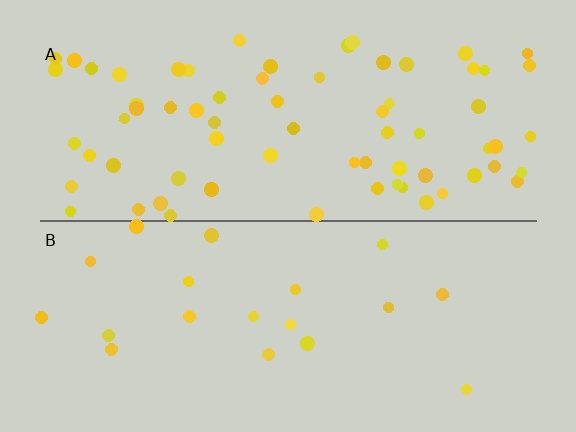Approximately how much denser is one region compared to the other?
Approximately 3.5× — region A over region B.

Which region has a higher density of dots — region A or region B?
A (the top).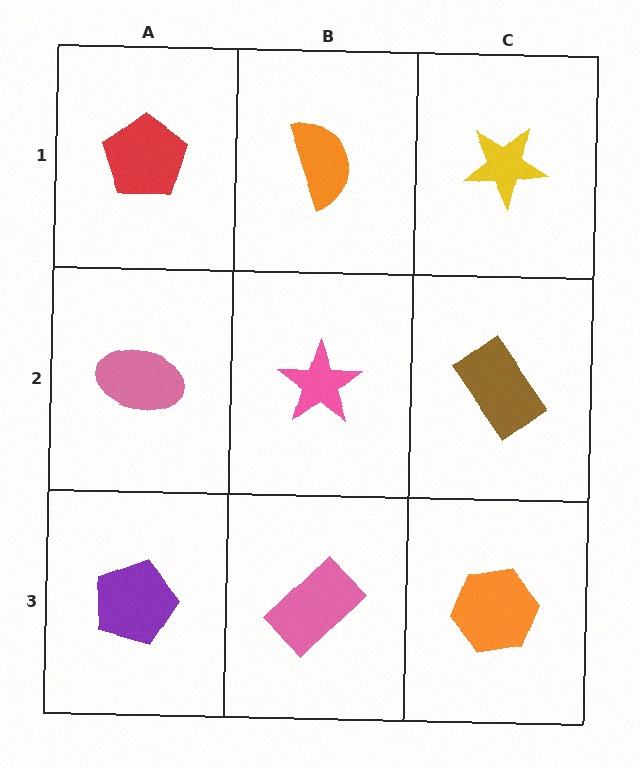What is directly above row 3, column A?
A pink ellipse.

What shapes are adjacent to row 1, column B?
A pink star (row 2, column B), a red pentagon (row 1, column A), a yellow star (row 1, column C).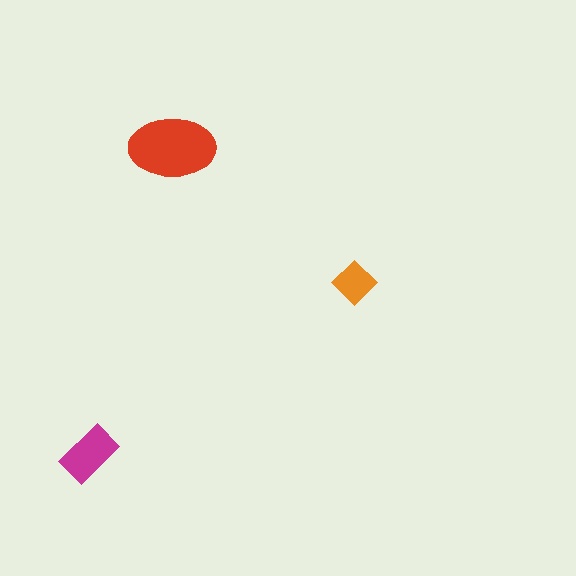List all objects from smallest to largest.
The orange diamond, the magenta rectangle, the red ellipse.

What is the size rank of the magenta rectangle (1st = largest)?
2nd.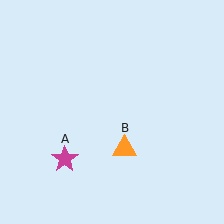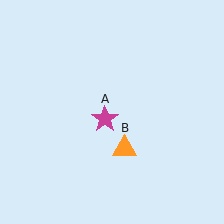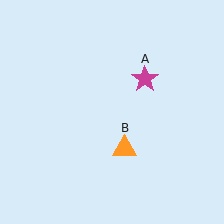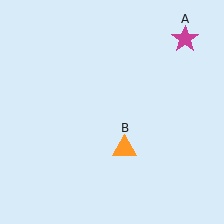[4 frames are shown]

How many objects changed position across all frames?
1 object changed position: magenta star (object A).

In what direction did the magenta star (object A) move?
The magenta star (object A) moved up and to the right.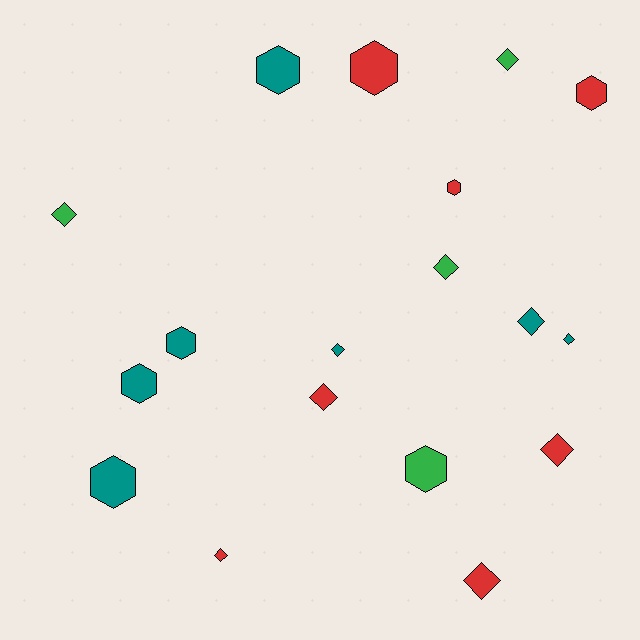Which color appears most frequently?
Red, with 7 objects.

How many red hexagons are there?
There are 3 red hexagons.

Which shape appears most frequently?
Diamond, with 10 objects.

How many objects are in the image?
There are 18 objects.